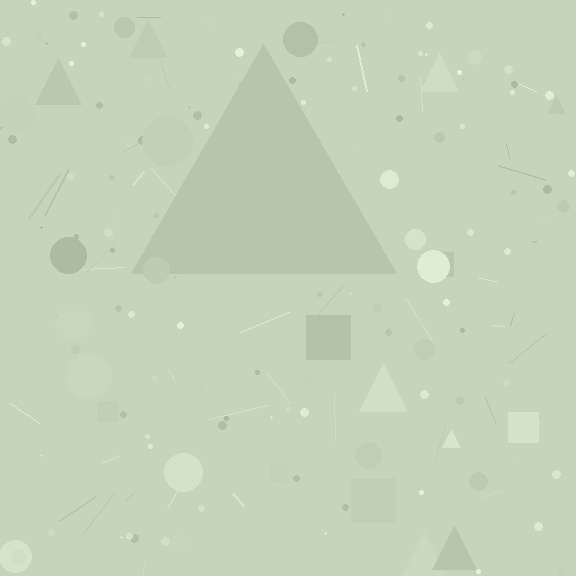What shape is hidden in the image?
A triangle is hidden in the image.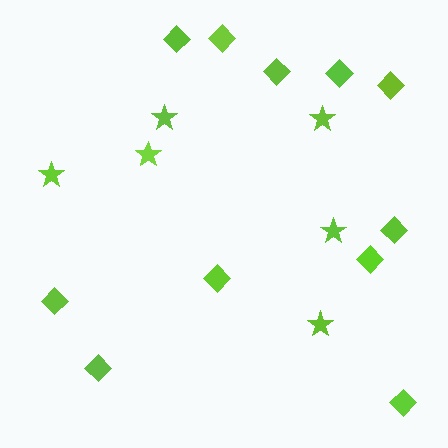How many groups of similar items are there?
There are 2 groups: one group of stars (6) and one group of diamonds (11).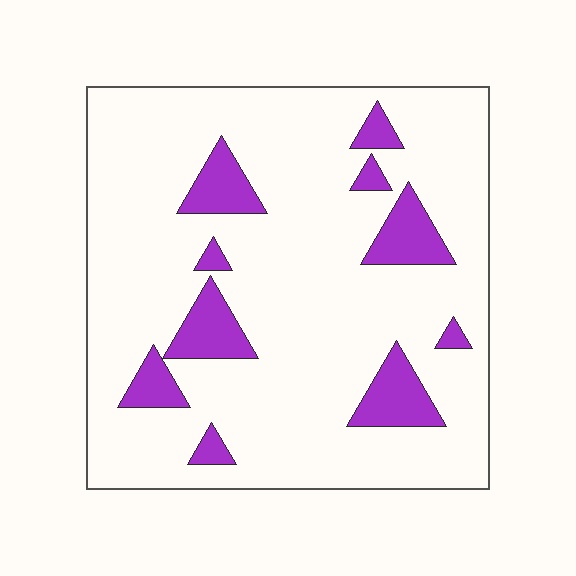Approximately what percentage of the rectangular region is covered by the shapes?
Approximately 15%.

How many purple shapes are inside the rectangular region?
10.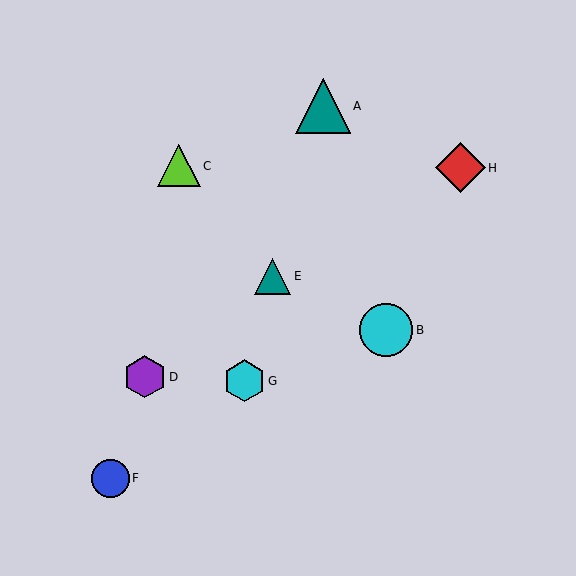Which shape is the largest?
The teal triangle (labeled A) is the largest.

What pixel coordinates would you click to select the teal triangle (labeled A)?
Click at (323, 106) to select the teal triangle A.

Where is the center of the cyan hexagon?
The center of the cyan hexagon is at (244, 381).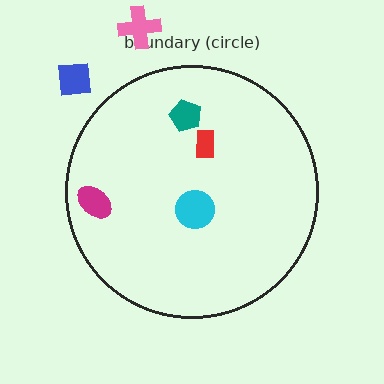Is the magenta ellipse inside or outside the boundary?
Inside.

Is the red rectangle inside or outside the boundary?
Inside.